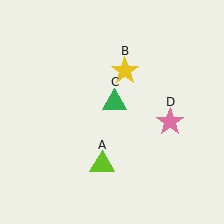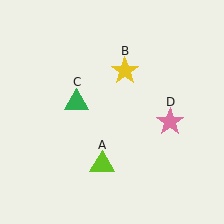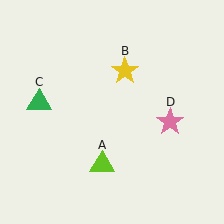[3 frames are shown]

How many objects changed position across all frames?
1 object changed position: green triangle (object C).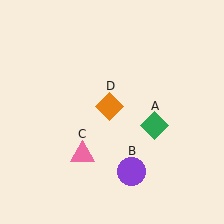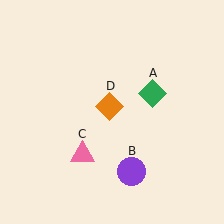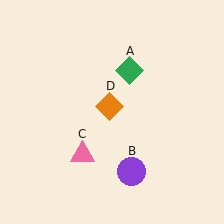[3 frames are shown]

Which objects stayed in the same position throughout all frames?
Purple circle (object B) and pink triangle (object C) and orange diamond (object D) remained stationary.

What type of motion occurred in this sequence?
The green diamond (object A) rotated counterclockwise around the center of the scene.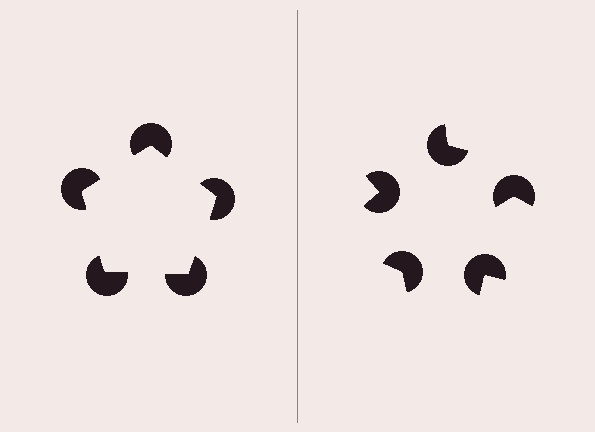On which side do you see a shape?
An illusory pentagon appears on the left side. On the right side the wedge cuts are rotated, so no coherent shape forms.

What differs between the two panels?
The pac-man discs are positioned identically on both sides; only the wedge orientations differ. On the left they align to a pentagon; on the right they are misaligned.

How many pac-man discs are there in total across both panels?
10 — 5 on each side.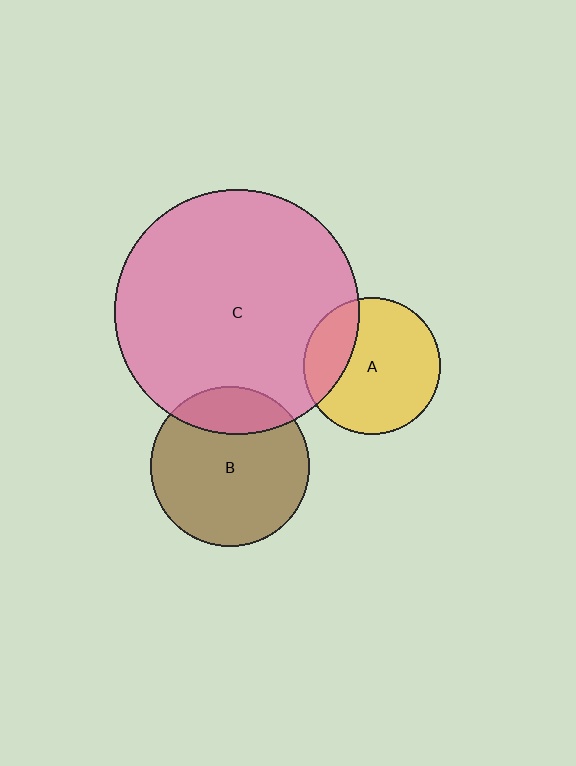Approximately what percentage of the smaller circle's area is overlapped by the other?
Approximately 25%.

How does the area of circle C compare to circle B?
Approximately 2.3 times.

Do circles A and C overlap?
Yes.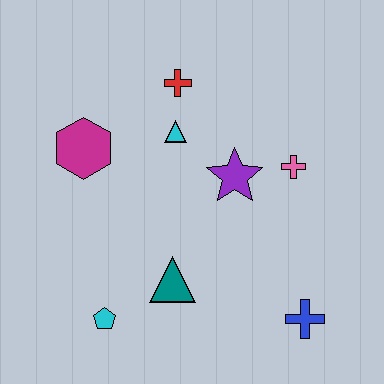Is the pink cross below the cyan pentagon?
No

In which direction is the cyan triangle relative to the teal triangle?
The cyan triangle is above the teal triangle.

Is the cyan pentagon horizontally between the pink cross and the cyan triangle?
No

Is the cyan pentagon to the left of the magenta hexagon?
No